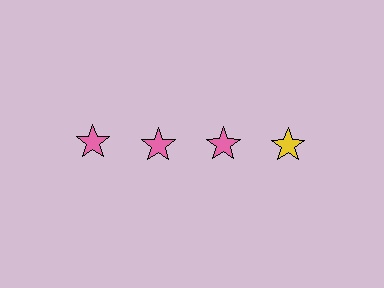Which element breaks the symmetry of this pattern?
The yellow star in the top row, second from right column breaks the symmetry. All other shapes are pink stars.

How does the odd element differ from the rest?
It has a different color: yellow instead of pink.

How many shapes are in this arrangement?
There are 4 shapes arranged in a grid pattern.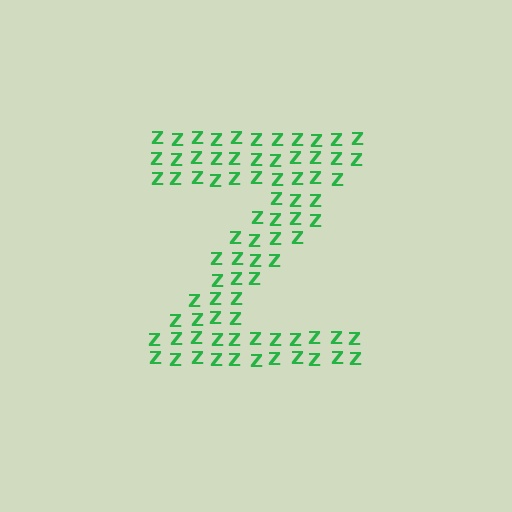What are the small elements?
The small elements are letter Z's.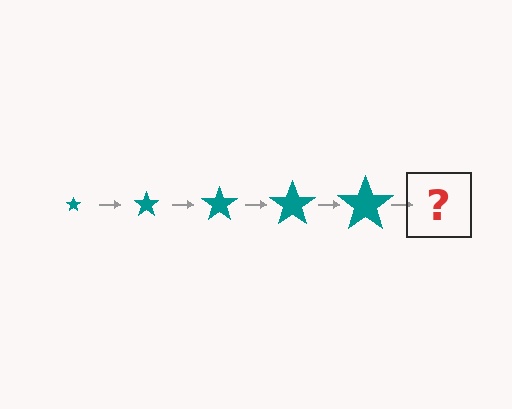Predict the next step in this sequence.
The next step is a teal star, larger than the previous one.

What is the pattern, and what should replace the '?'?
The pattern is that the star gets progressively larger each step. The '?' should be a teal star, larger than the previous one.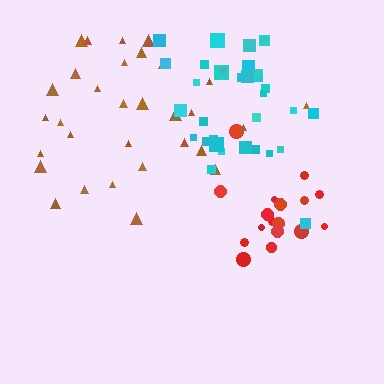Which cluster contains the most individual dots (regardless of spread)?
Cyan (33).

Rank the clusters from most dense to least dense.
red, cyan, brown.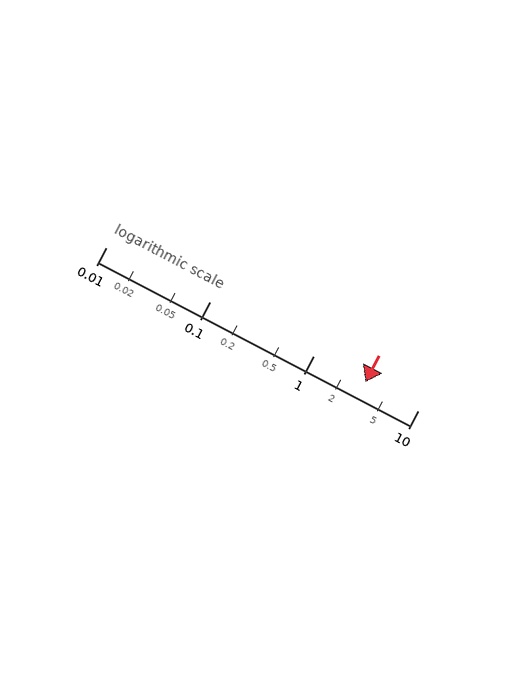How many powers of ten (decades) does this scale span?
The scale spans 3 decades, from 0.01 to 10.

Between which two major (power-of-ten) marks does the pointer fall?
The pointer is between 1 and 10.